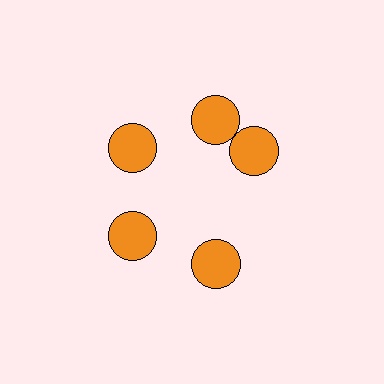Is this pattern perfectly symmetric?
No. The 5 orange circles are arranged in a ring, but one element near the 3 o'clock position is rotated out of alignment along the ring, breaking the 5-fold rotational symmetry.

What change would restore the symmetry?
The symmetry would be restored by rotating it back into even spacing with its neighbors so that all 5 circles sit at equal angles and equal distance from the center.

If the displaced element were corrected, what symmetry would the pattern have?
It would have 5-fold rotational symmetry — the pattern would map onto itself every 72 degrees.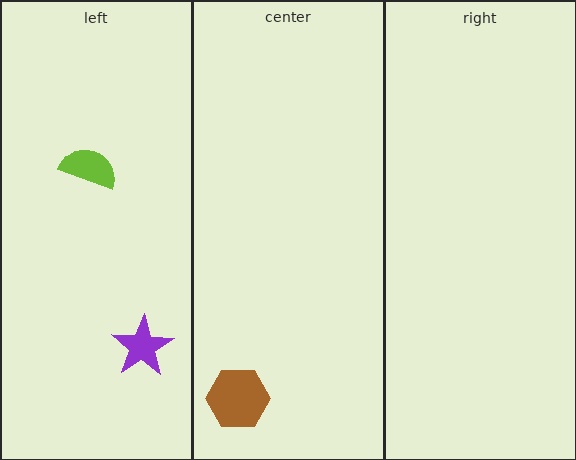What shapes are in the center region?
The brown hexagon.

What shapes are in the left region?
The lime semicircle, the purple star.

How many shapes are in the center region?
1.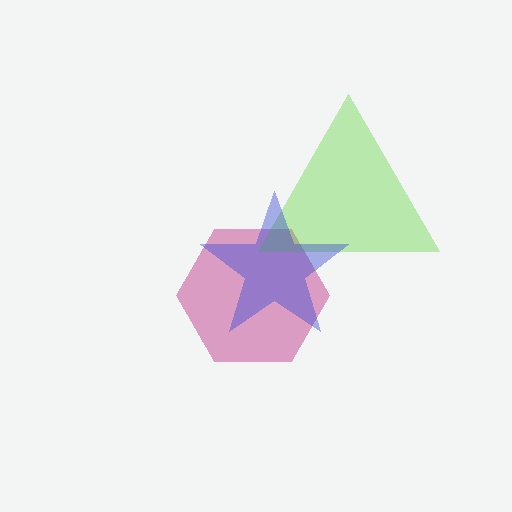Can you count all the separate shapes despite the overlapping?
Yes, there are 3 separate shapes.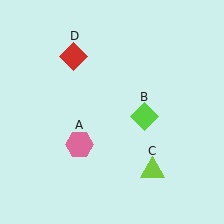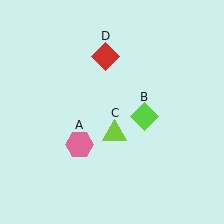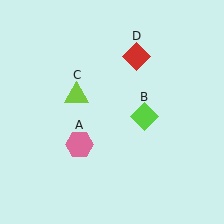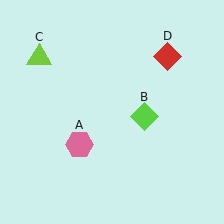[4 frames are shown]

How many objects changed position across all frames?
2 objects changed position: lime triangle (object C), red diamond (object D).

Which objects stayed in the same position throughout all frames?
Pink hexagon (object A) and lime diamond (object B) remained stationary.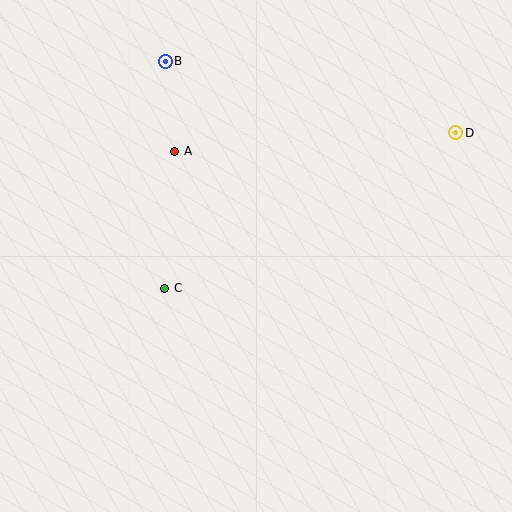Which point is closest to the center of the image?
Point C at (165, 288) is closest to the center.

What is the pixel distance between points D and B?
The distance between D and B is 299 pixels.